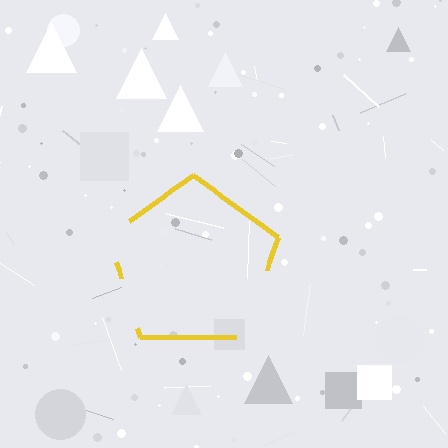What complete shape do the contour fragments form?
The contour fragments form a pentagon.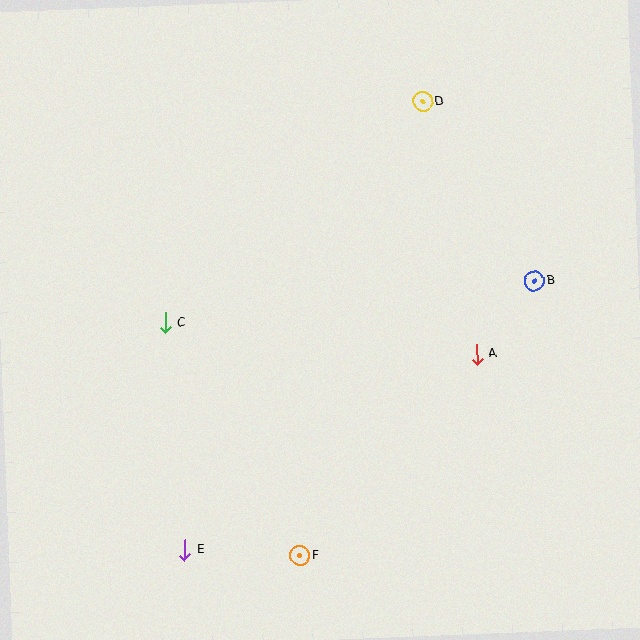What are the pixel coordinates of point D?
Point D is at (423, 102).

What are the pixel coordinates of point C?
Point C is at (165, 323).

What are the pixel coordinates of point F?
Point F is at (300, 556).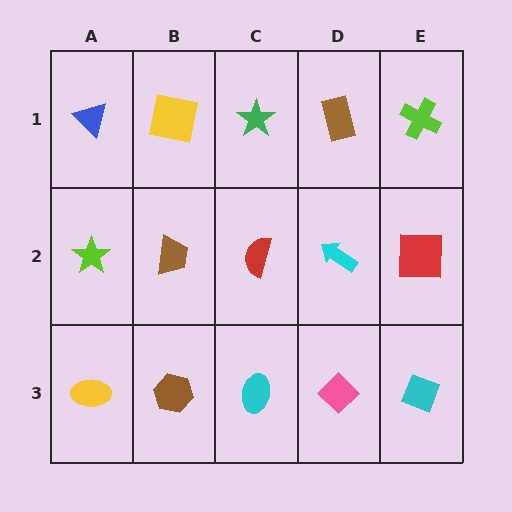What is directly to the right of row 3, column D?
A cyan diamond.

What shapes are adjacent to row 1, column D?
A cyan arrow (row 2, column D), a green star (row 1, column C), a lime cross (row 1, column E).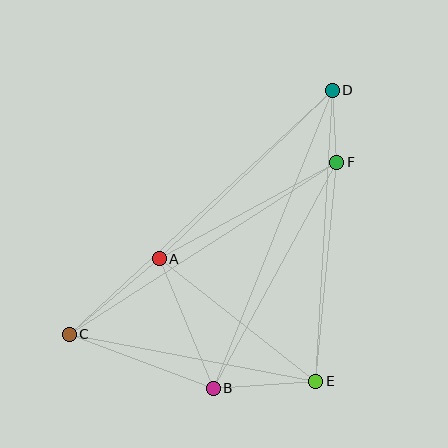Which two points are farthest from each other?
Points C and D are farthest from each other.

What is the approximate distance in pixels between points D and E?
The distance between D and E is approximately 292 pixels.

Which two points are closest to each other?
Points D and F are closest to each other.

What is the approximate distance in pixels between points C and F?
The distance between C and F is approximately 318 pixels.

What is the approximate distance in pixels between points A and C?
The distance between A and C is approximately 118 pixels.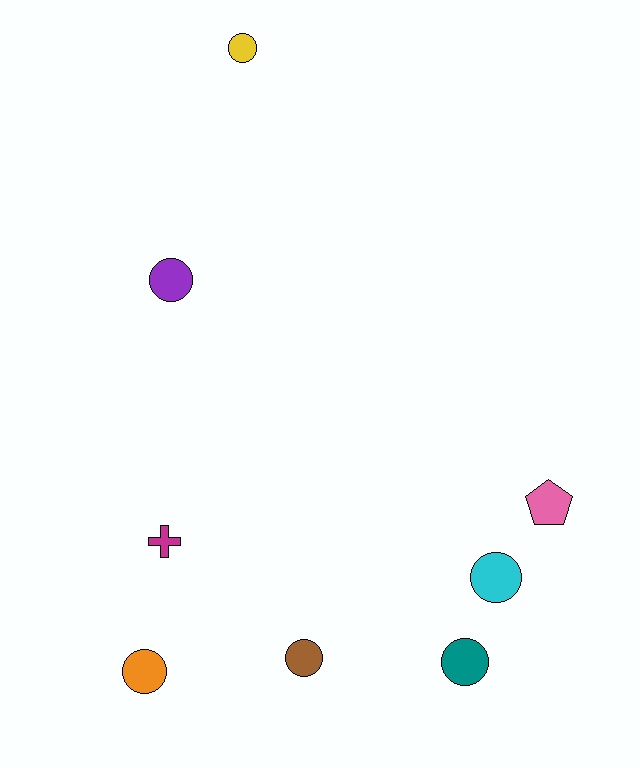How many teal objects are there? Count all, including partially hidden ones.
There is 1 teal object.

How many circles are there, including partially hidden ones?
There are 6 circles.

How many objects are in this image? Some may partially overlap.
There are 8 objects.